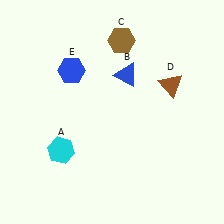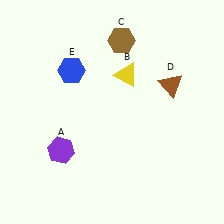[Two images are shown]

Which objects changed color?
A changed from cyan to purple. B changed from blue to yellow.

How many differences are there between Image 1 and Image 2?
There are 2 differences between the two images.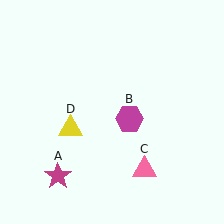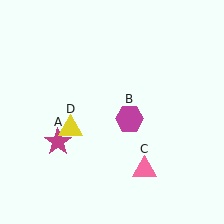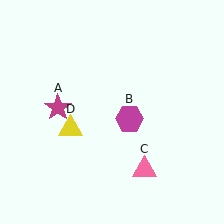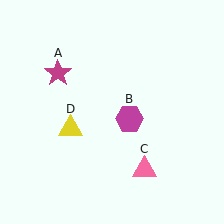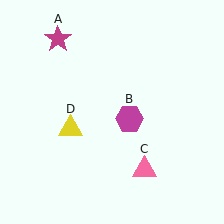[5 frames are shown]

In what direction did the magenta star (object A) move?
The magenta star (object A) moved up.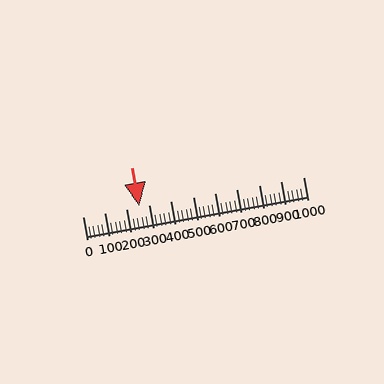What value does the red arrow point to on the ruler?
The red arrow points to approximately 257.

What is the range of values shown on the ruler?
The ruler shows values from 0 to 1000.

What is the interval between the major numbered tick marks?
The major tick marks are spaced 100 units apart.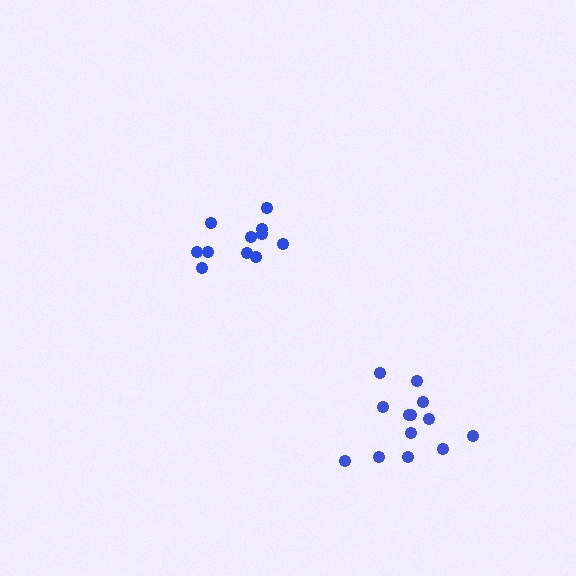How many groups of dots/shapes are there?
There are 2 groups.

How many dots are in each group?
Group 1: 11 dots, Group 2: 13 dots (24 total).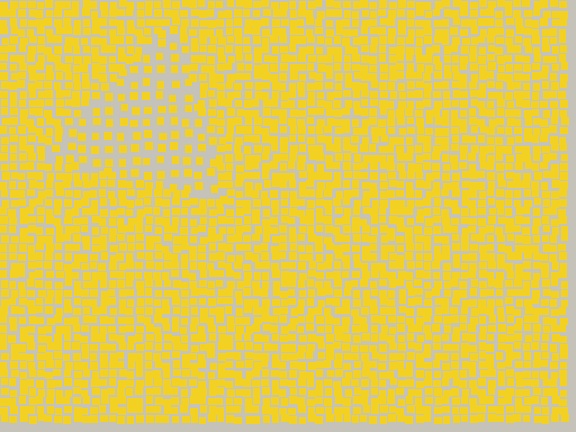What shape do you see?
I see a triangle.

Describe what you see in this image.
The image contains small yellow elements arranged at two different densities. A triangle-shaped region is visible where the elements are less densely packed than the surrounding area.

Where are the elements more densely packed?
The elements are more densely packed outside the triangle boundary.